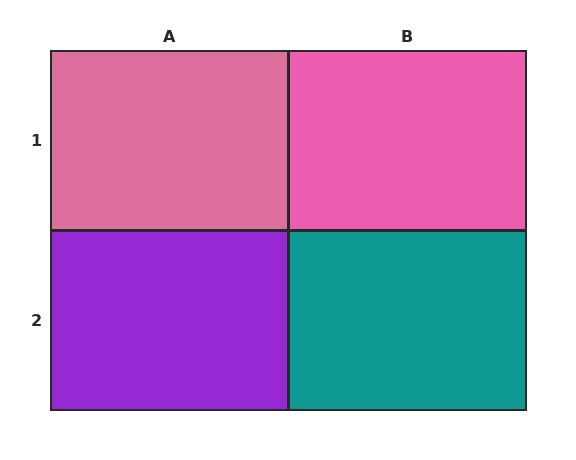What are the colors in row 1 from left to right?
Pink, pink.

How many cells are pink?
2 cells are pink.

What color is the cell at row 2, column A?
Purple.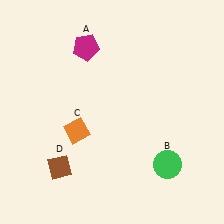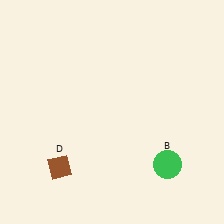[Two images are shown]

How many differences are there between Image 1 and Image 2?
There are 2 differences between the two images.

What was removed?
The orange diamond (C), the magenta pentagon (A) were removed in Image 2.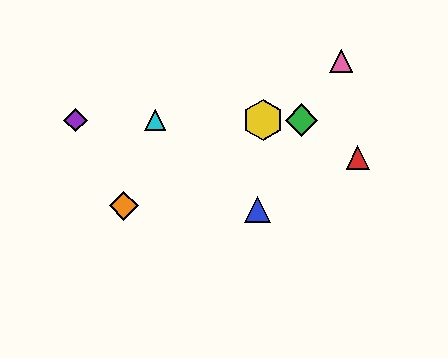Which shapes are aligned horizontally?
The green diamond, the yellow hexagon, the purple diamond, the cyan triangle are aligned horizontally.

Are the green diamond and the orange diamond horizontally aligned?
No, the green diamond is at y≈120 and the orange diamond is at y≈206.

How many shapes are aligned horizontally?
4 shapes (the green diamond, the yellow hexagon, the purple diamond, the cyan triangle) are aligned horizontally.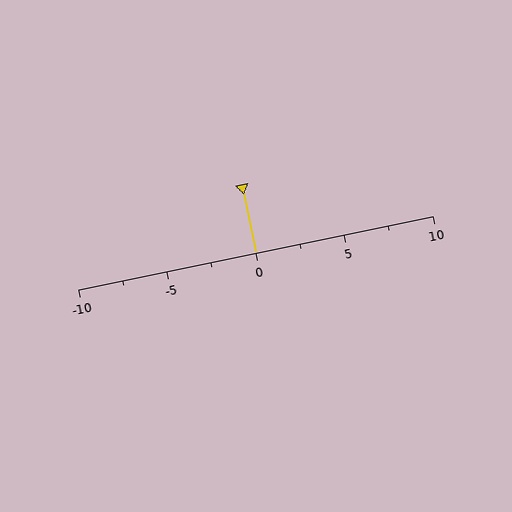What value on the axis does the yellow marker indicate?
The marker indicates approximately 0.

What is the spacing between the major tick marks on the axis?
The major ticks are spaced 5 apart.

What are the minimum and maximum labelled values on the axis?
The axis runs from -10 to 10.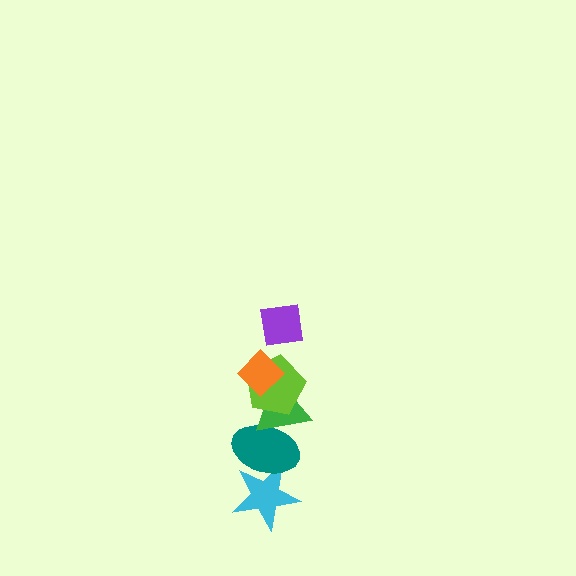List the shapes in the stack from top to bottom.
From top to bottom: the purple square, the orange diamond, the lime pentagon, the green triangle, the teal ellipse, the cyan star.